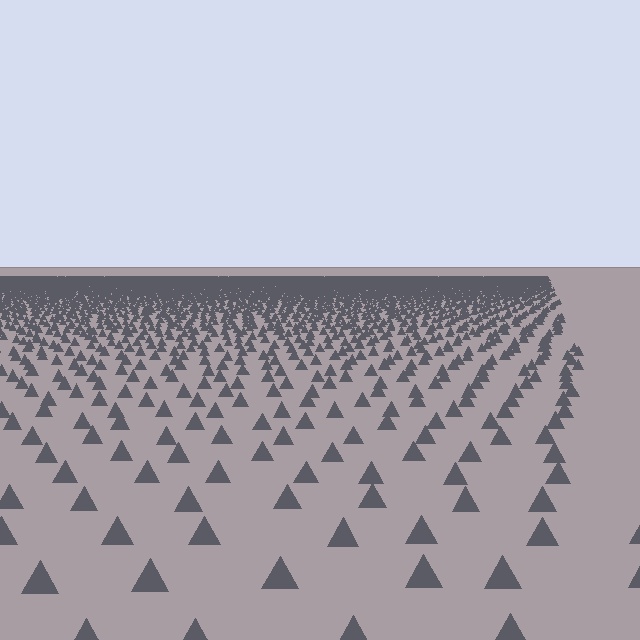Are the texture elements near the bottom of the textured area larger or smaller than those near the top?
Larger. Near the bottom, elements are closer to the viewer and appear at a bigger on-screen size.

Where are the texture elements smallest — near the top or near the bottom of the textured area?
Near the top.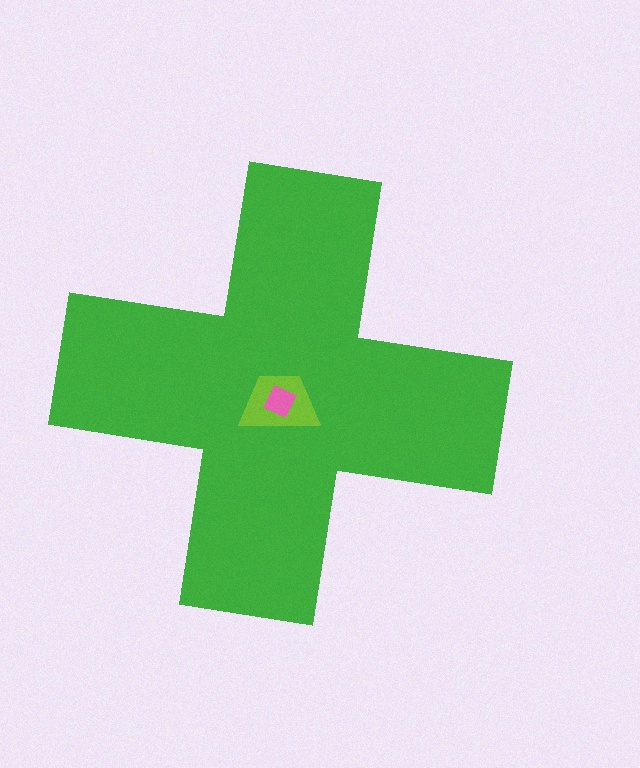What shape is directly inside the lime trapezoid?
The pink diamond.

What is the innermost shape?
The pink diamond.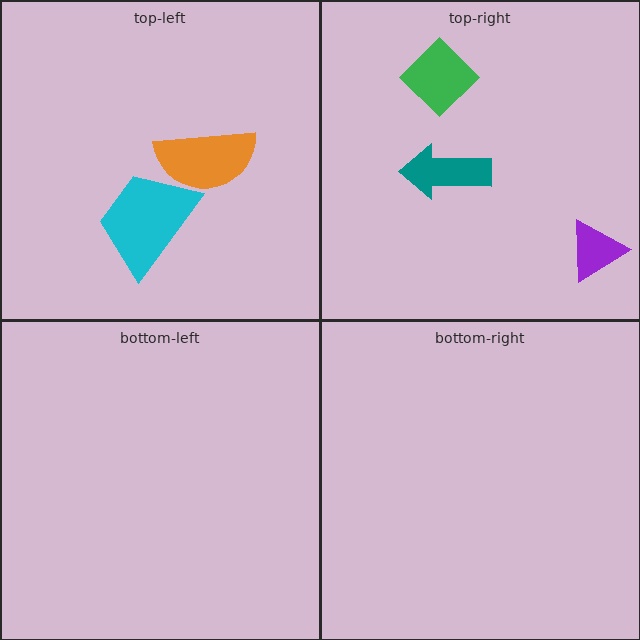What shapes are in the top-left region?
The orange semicircle, the cyan trapezoid.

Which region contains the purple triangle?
The top-right region.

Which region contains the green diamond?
The top-right region.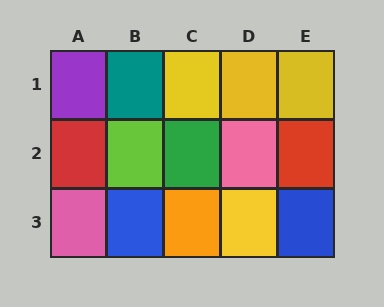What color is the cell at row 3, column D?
Yellow.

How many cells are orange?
1 cell is orange.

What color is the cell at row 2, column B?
Lime.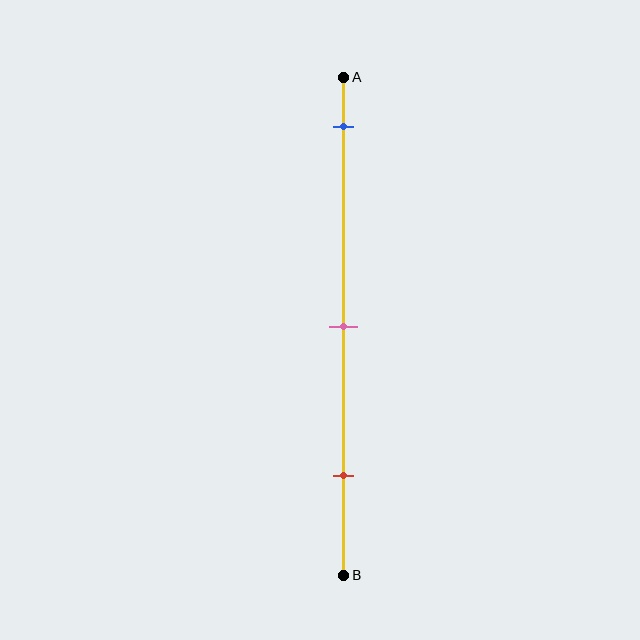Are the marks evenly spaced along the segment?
Yes, the marks are approximately evenly spaced.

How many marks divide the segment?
There are 3 marks dividing the segment.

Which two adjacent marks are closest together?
The pink and red marks are the closest adjacent pair.